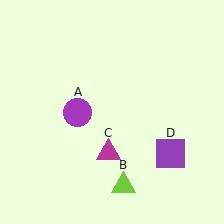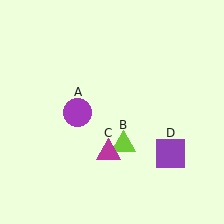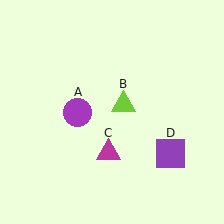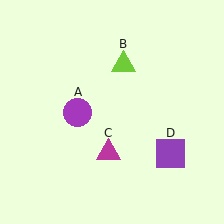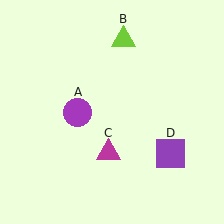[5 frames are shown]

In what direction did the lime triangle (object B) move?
The lime triangle (object B) moved up.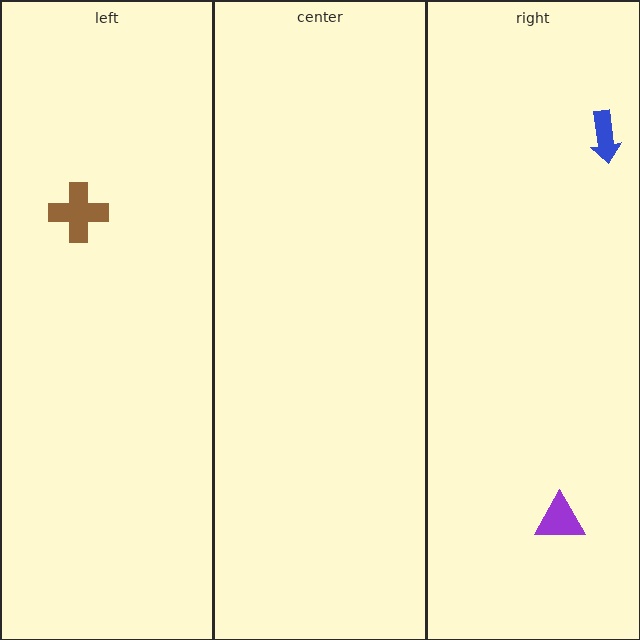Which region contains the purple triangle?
The right region.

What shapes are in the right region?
The blue arrow, the purple triangle.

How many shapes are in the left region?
1.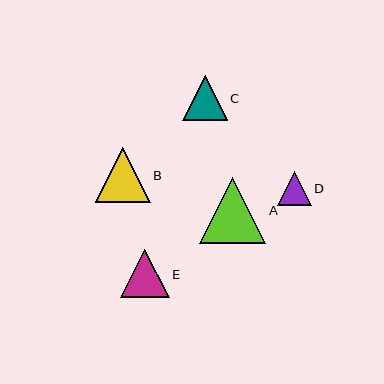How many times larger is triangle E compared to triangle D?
Triangle E is approximately 1.5 times the size of triangle D.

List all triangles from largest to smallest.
From largest to smallest: A, B, E, C, D.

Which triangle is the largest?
Triangle A is the largest with a size of approximately 66 pixels.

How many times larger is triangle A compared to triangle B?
Triangle A is approximately 1.2 times the size of triangle B.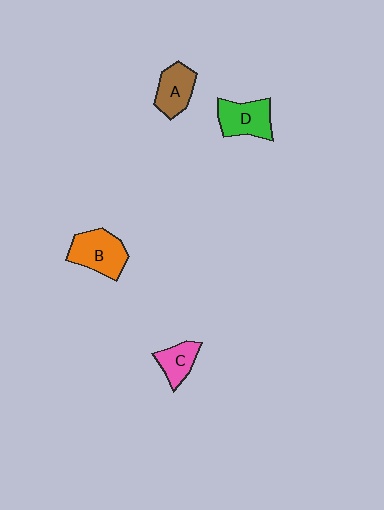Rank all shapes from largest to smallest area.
From largest to smallest: B (orange), D (green), A (brown), C (pink).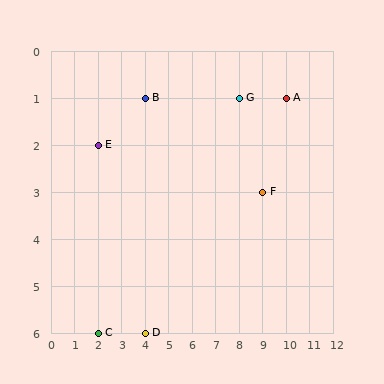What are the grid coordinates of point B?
Point B is at grid coordinates (4, 1).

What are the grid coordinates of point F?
Point F is at grid coordinates (9, 3).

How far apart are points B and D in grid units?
Points B and D are 5 rows apart.